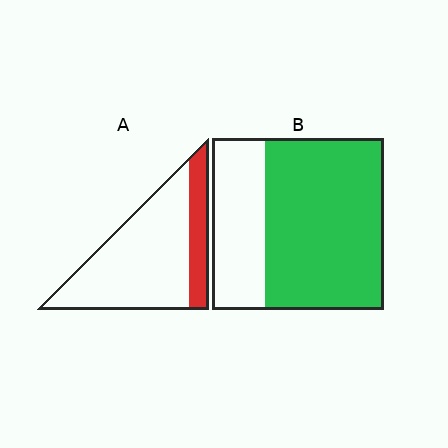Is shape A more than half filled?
No.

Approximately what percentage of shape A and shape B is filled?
A is approximately 20% and B is approximately 70%.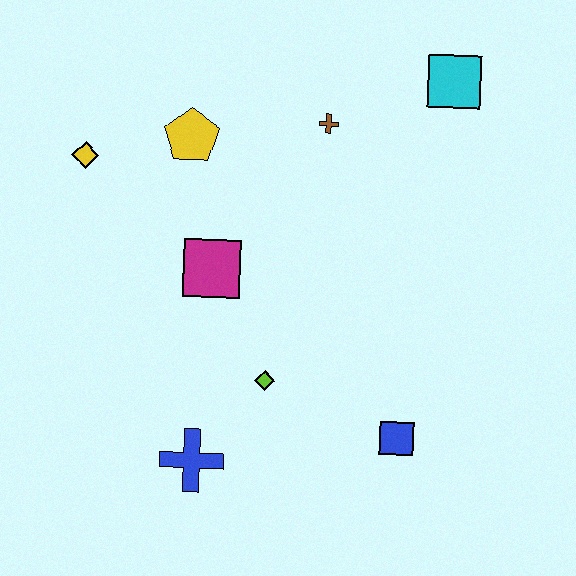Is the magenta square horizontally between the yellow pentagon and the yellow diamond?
No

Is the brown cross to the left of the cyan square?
Yes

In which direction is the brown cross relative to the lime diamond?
The brown cross is above the lime diamond.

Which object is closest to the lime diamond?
The blue cross is closest to the lime diamond.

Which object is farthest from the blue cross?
The cyan square is farthest from the blue cross.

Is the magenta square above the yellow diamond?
No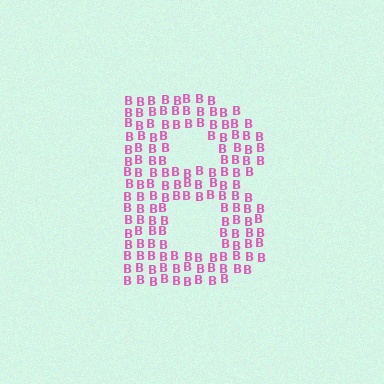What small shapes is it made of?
It is made of small letter B's.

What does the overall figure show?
The overall figure shows the letter B.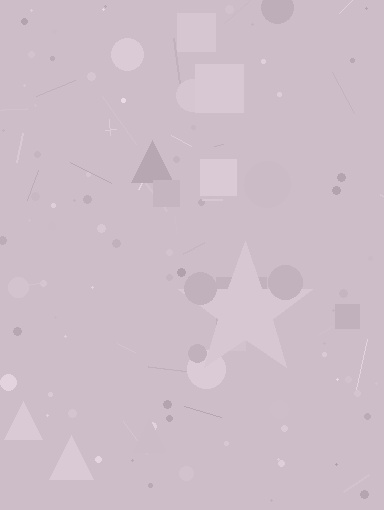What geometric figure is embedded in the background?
A star is embedded in the background.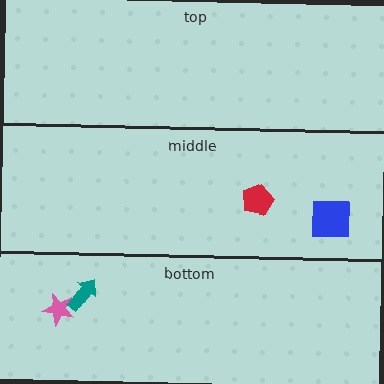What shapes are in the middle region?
The red pentagon, the blue square.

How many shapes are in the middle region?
2.